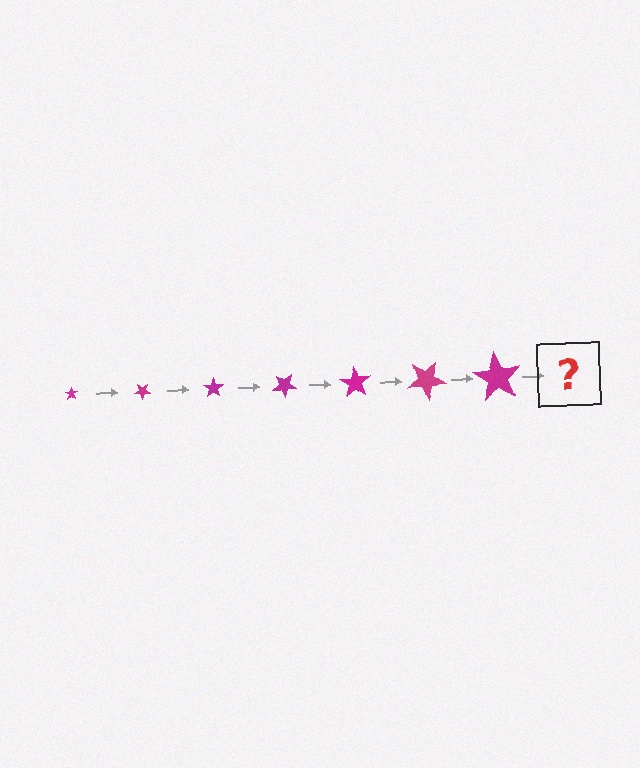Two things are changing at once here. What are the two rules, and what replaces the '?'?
The two rules are that the star grows larger each step and it rotates 35 degrees each step. The '?' should be a star, larger than the previous one and rotated 245 degrees from the start.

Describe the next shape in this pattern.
It should be a star, larger than the previous one and rotated 245 degrees from the start.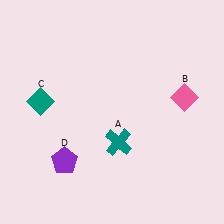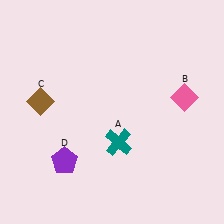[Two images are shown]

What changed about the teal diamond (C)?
In Image 1, C is teal. In Image 2, it changed to brown.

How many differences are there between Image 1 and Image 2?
There is 1 difference between the two images.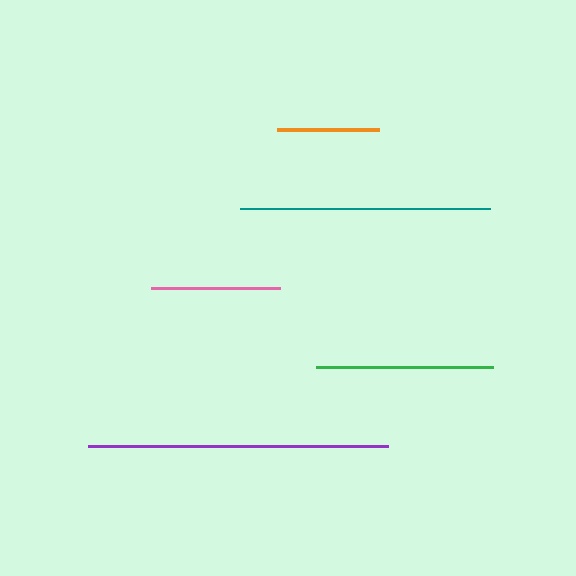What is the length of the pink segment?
The pink segment is approximately 129 pixels long.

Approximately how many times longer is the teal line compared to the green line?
The teal line is approximately 1.4 times the length of the green line.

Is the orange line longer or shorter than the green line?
The green line is longer than the orange line.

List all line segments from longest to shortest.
From longest to shortest: purple, teal, green, pink, orange.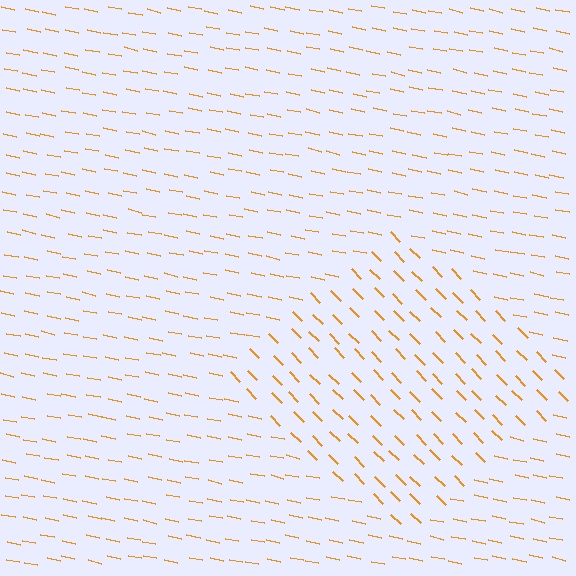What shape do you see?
I see a diamond.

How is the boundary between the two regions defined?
The boundary is defined purely by a change in line orientation (approximately 34 degrees difference). All lines are the same color and thickness.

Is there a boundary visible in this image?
Yes, there is a texture boundary formed by a change in line orientation.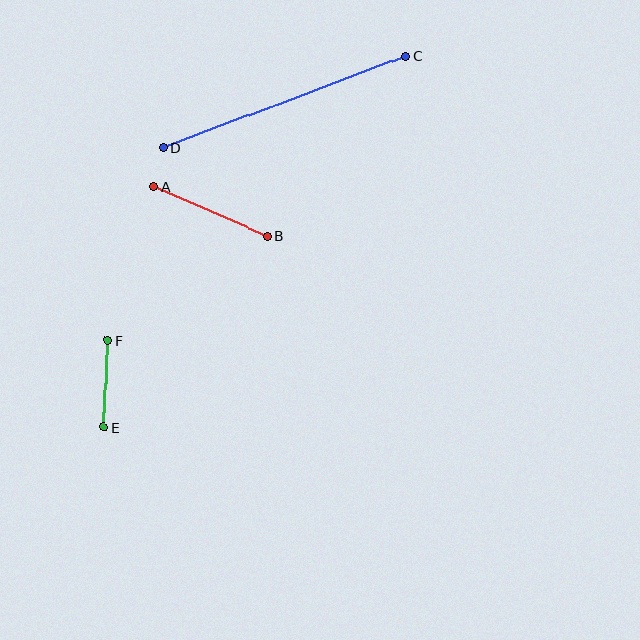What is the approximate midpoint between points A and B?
The midpoint is at approximately (210, 211) pixels.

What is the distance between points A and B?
The distance is approximately 123 pixels.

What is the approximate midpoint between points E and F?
The midpoint is at approximately (106, 384) pixels.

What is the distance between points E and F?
The distance is approximately 87 pixels.